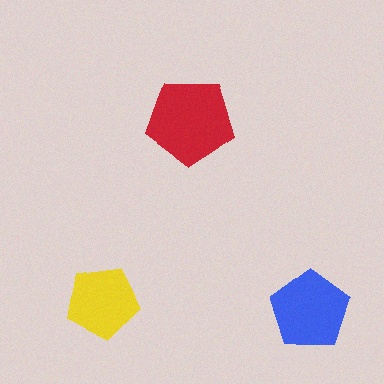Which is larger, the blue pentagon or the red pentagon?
The red one.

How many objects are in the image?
There are 3 objects in the image.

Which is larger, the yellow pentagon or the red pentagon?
The red one.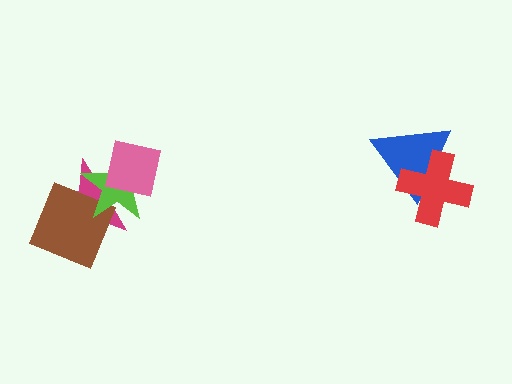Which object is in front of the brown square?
The lime star is in front of the brown square.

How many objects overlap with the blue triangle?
1 object overlaps with the blue triangle.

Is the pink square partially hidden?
No, no other shape covers it.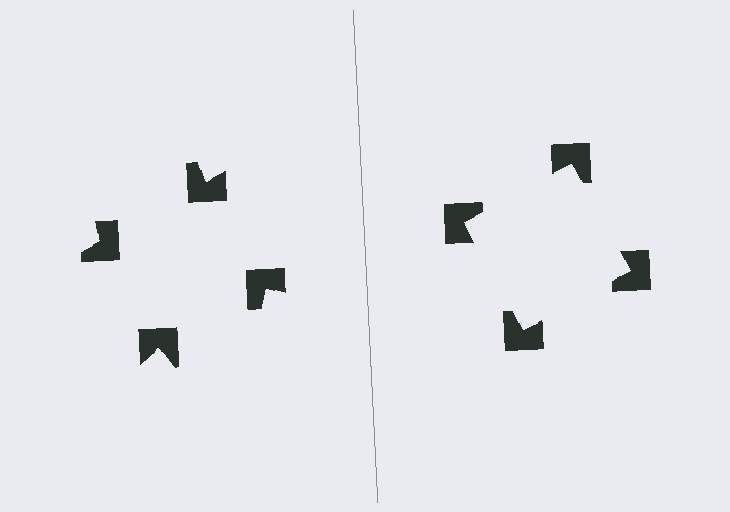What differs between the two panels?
The notched squares are positioned identically on both sides; only the wedge orientations differ. On the right they align to a square; on the left they are misaligned.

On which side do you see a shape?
An illusory square appears on the right side. On the left side the wedge cuts are rotated, so no coherent shape forms.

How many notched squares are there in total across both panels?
8 — 4 on each side.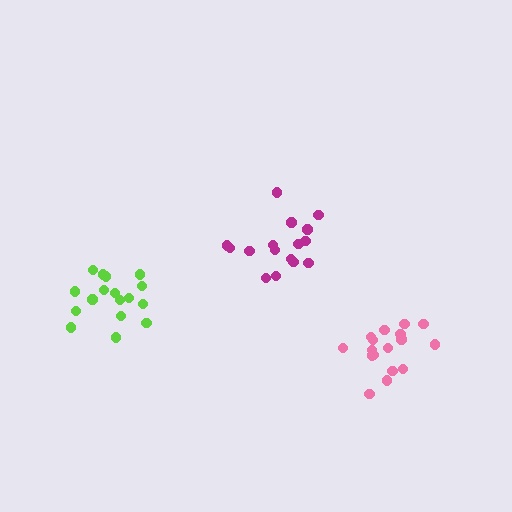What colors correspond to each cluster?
The clusters are colored: pink, magenta, lime.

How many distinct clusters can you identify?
There are 3 distinct clusters.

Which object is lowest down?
The pink cluster is bottommost.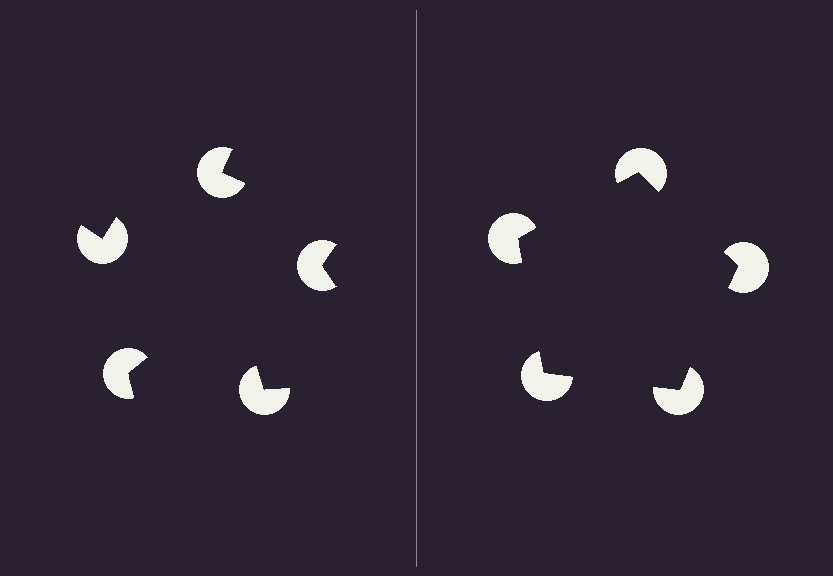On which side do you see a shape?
An illusory pentagon appears on the right side. On the left side the wedge cuts are rotated, so no coherent shape forms.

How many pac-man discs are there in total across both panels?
10 — 5 on each side.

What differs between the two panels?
The pac-man discs are positioned identically on both sides; only the wedge orientations differ. On the right they align to a pentagon; on the left they are misaligned.